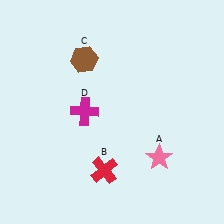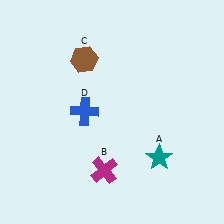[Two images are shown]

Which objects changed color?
A changed from pink to teal. B changed from red to magenta. D changed from magenta to blue.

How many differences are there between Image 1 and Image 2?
There are 3 differences between the two images.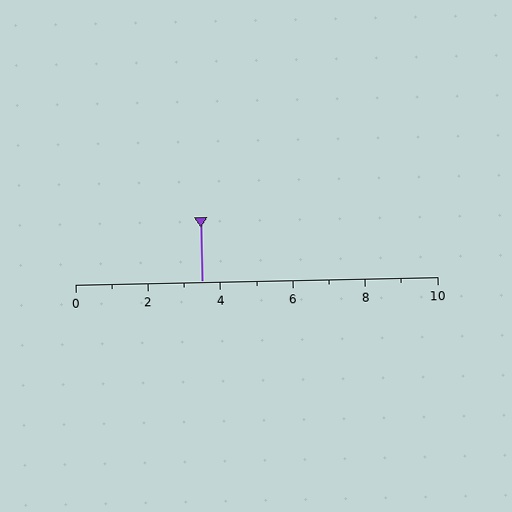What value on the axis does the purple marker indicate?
The marker indicates approximately 3.5.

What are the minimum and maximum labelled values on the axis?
The axis runs from 0 to 10.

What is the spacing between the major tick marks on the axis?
The major ticks are spaced 2 apart.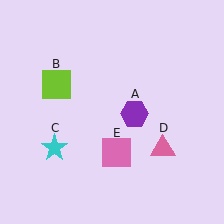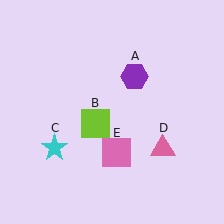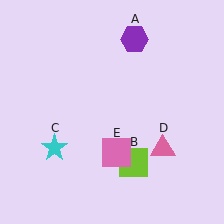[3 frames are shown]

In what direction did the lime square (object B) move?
The lime square (object B) moved down and to the right.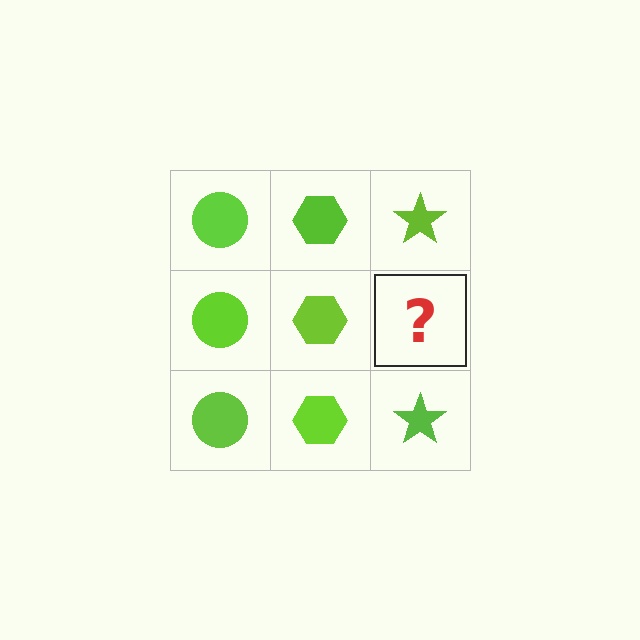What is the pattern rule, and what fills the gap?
The rule is that each column has a consistent shape. The gap should be filled with a lime star.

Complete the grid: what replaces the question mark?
The question mark should be replaced with a lime star.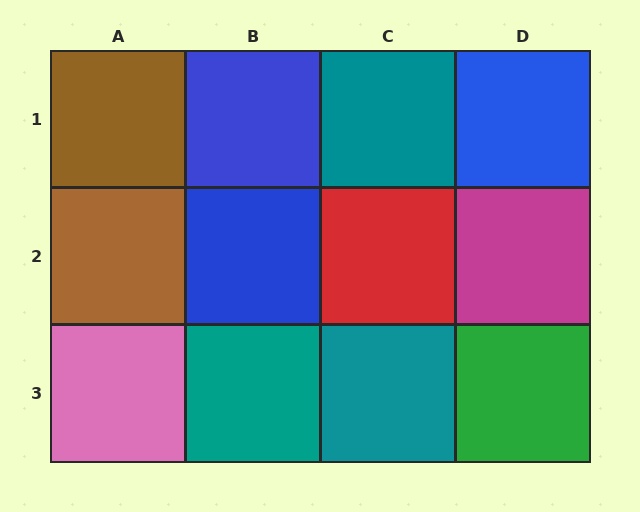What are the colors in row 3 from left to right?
Pink, teal, teal, green.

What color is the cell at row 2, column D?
Magenta.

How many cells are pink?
1 cell is pink.